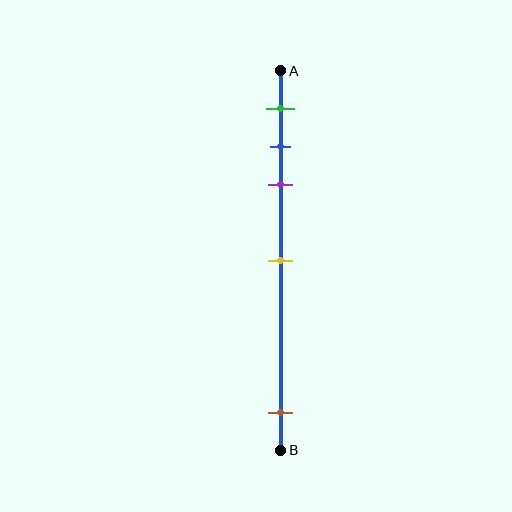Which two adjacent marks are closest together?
The blue and purple marks are the closest adjacent pair.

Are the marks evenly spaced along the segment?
No, the marks are not evenly spaced.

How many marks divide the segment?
There are 5 marks dividing the segment.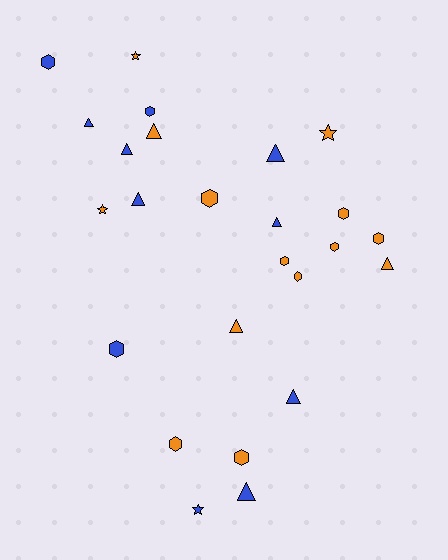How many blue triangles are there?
There are 7 blue triangles.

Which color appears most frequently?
Orange, with 14 objects.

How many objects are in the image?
There are 25 objects.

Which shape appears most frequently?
Hexagon, with 11 objects.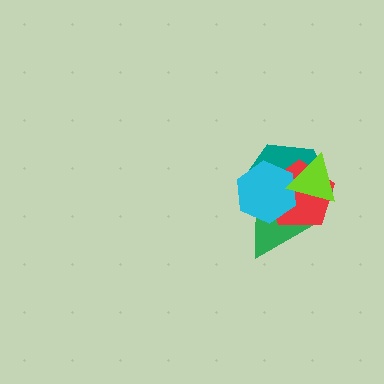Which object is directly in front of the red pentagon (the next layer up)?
The cyan hexagon is directly in front of the red pentagon.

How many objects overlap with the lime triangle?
4 objects overlap with the lime triangle.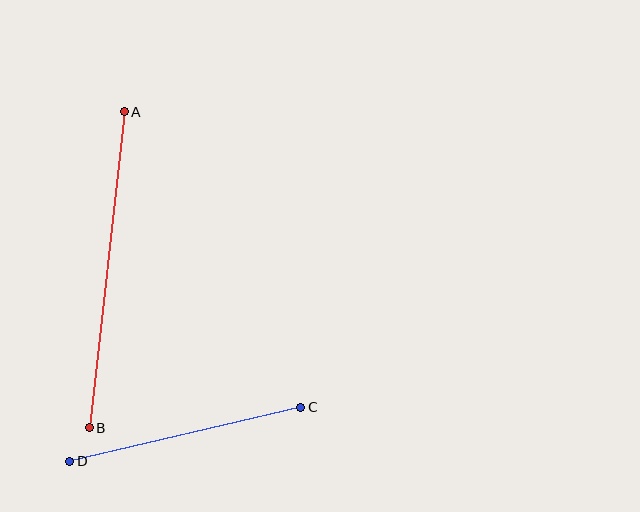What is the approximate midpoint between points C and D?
The midpoint is at approximately (185, 434) pixels.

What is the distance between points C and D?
The distance is approximately 237 pixels.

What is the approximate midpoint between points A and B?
The midpoint is at approximately (107, 270) pixels.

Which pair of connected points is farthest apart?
Points A and B are farthest apart.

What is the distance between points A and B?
The distance is approximately 318 pixels.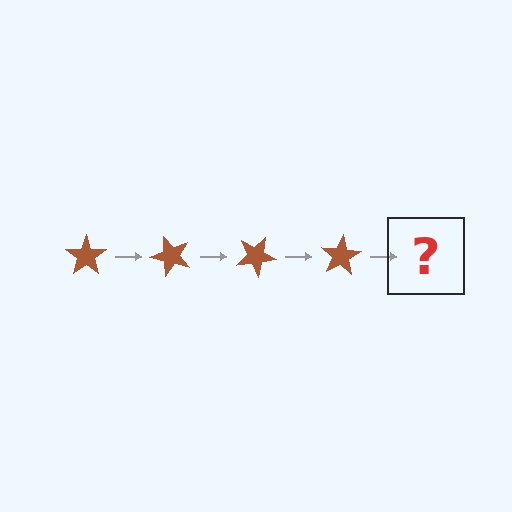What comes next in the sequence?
The next element should be a brown star rotated 200 degrees.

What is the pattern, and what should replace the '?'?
The pattern is that the star rotates 50 degrees each step. The '?' should be a brown star rotated 200 degrees.